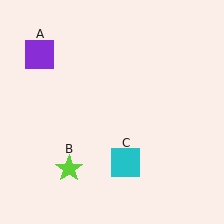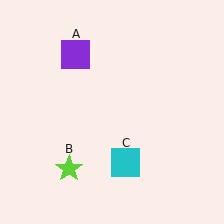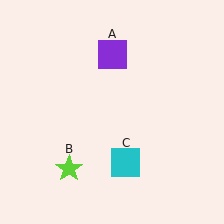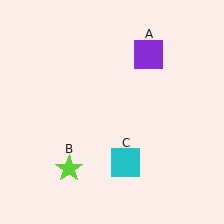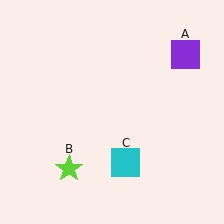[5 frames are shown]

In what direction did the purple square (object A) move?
The purple square (object A) moved right.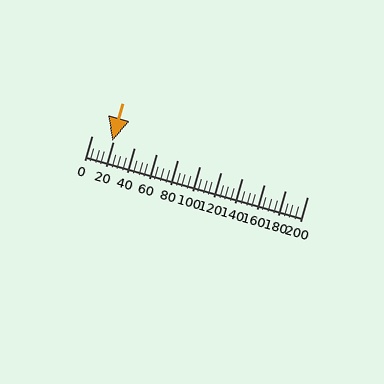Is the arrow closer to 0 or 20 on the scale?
The arrow is closer to 20.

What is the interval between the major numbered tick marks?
The major tick marks are spaced 20 units apart.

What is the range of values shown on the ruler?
The ruler shows values from 0 to 200.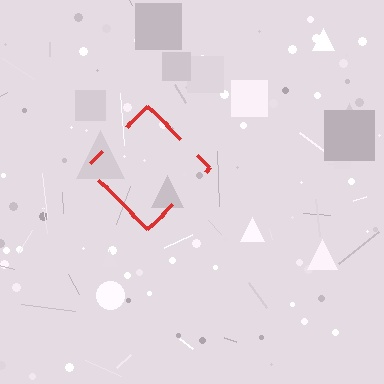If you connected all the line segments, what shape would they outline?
They would outline a diamond.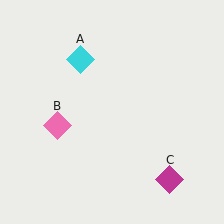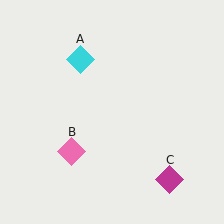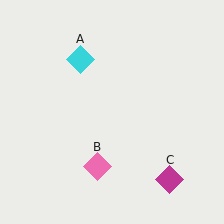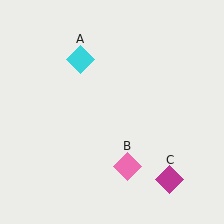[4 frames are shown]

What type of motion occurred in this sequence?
The pink diamond (object B) rotated counterclockwise around the center of the scene.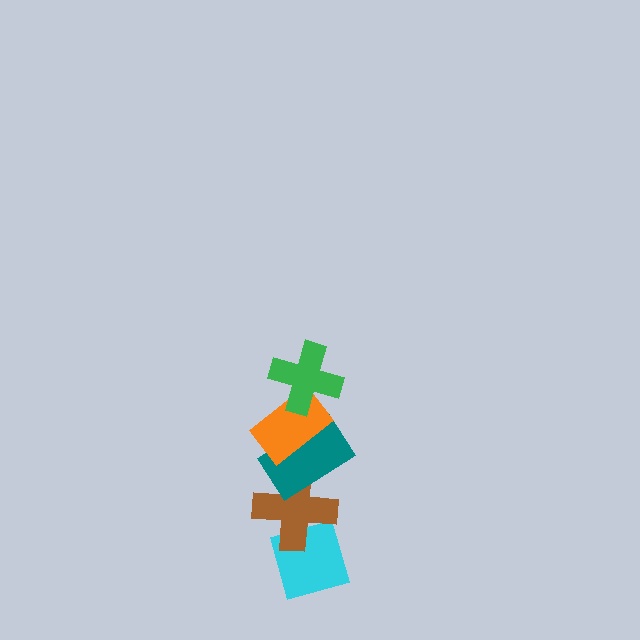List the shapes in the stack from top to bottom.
From top to bottom: the green cross, the orange rectangle, the teal rectangle, the brown cross, the cyan diamond.